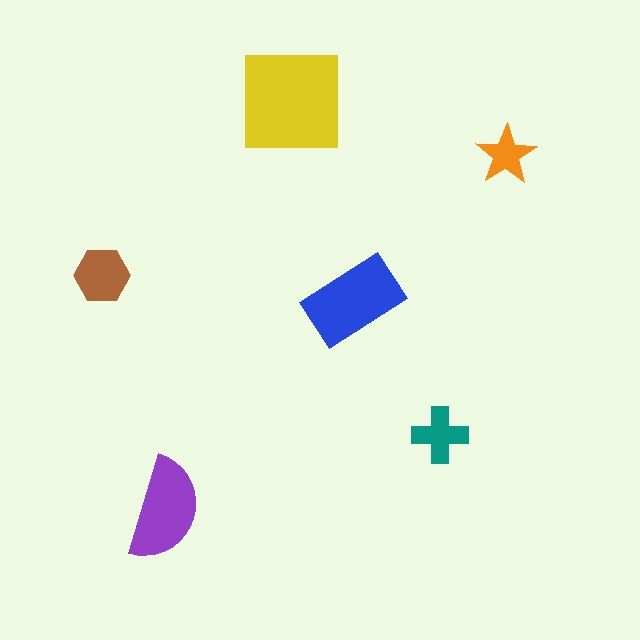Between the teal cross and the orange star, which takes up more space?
The teal cross.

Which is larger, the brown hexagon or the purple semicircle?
The purple semicircle.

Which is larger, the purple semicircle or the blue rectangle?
The blue rectangle.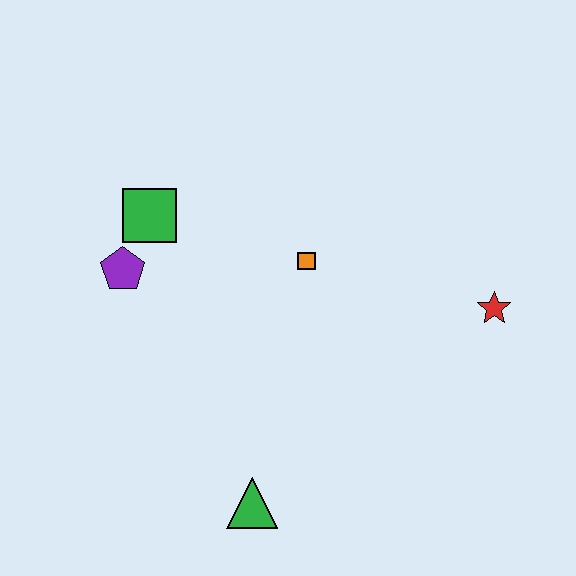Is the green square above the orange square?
Yes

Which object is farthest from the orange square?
The green triangle is farthest from the orange square.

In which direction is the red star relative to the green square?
The red star is to the right of the green square.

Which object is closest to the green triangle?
The orange square is closest to the green triangle.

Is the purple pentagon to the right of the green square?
No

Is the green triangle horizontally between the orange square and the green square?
Yes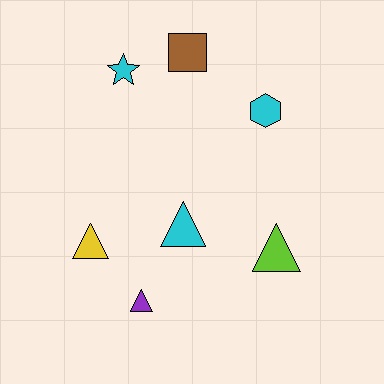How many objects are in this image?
There are 7 objects.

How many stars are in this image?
There is 1 star.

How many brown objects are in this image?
There is 1 brown object.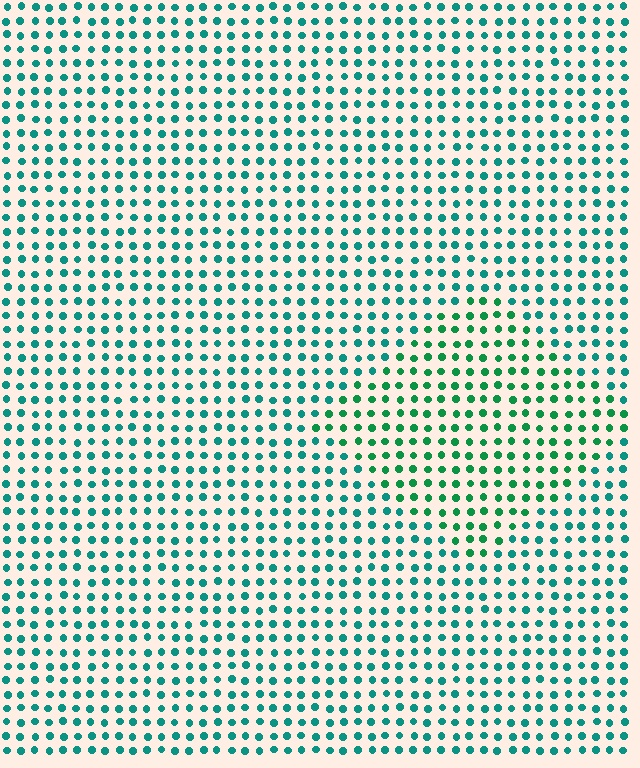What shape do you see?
I see a diamond.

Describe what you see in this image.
The image is filled with small teal elements in a uniform arrangement. A diamond-shaped region is visible where the elements are tinted to a slightly different hue, forming a subtle color boundary.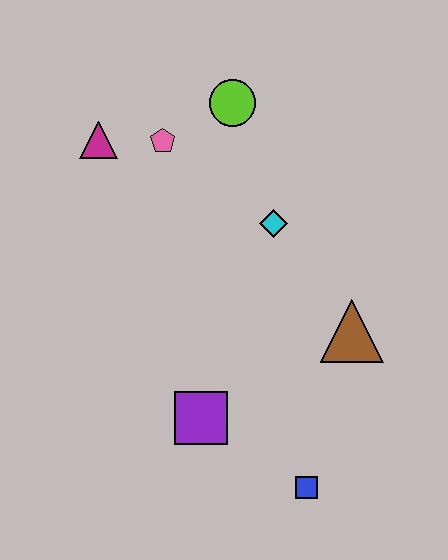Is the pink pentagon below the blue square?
No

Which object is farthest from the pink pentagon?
The blue square is farthest from the pink pentagon.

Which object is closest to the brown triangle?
The cyan diamond is closest to the brown triangle.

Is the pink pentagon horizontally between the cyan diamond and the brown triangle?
No